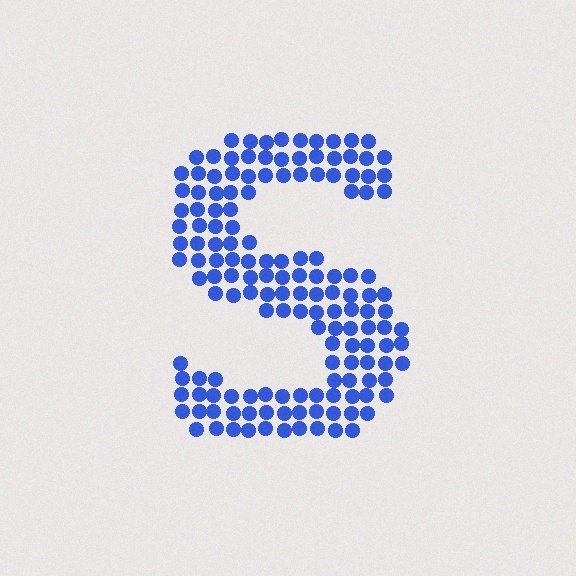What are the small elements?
The small elements are circles.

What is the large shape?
The large shape is the letter S.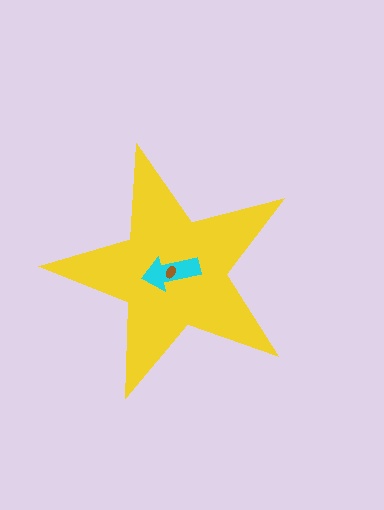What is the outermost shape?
The yellow star.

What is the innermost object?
The brown ellipse.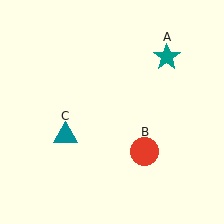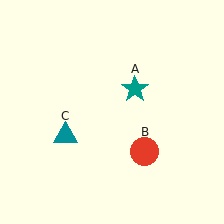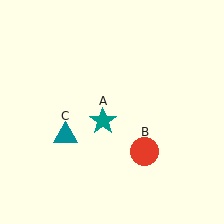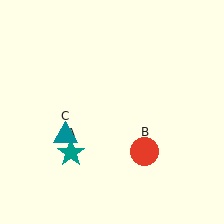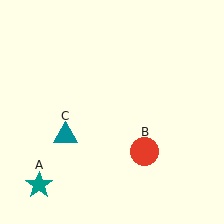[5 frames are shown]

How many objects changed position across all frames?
1 object changed position: teal star (object A).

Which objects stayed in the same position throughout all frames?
Red circle (object B) and teal triangle (object C) remained stationary.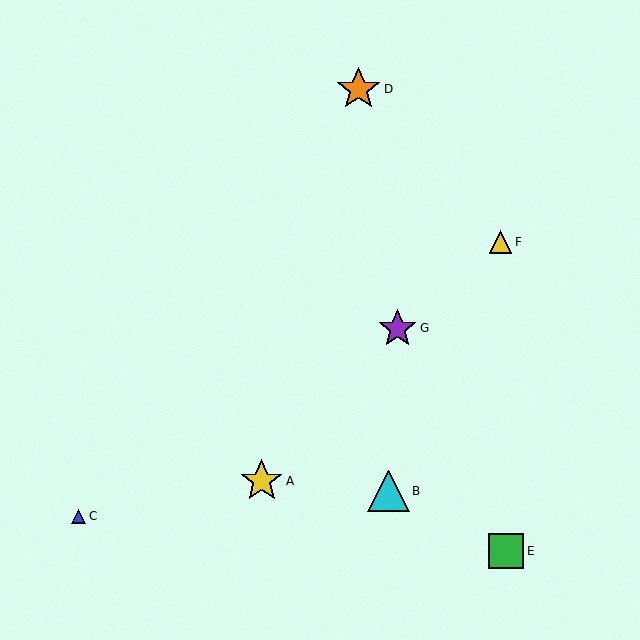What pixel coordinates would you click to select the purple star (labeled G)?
Click at (397, 328) to select the purple star G.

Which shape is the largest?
The orange star (labeled D) is the largest.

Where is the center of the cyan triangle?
The center of the cyan triangle is at (388, 491).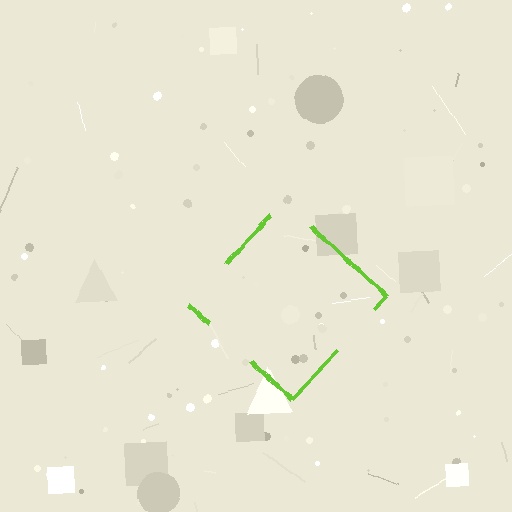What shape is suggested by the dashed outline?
The dashed outline suggests a diamond.